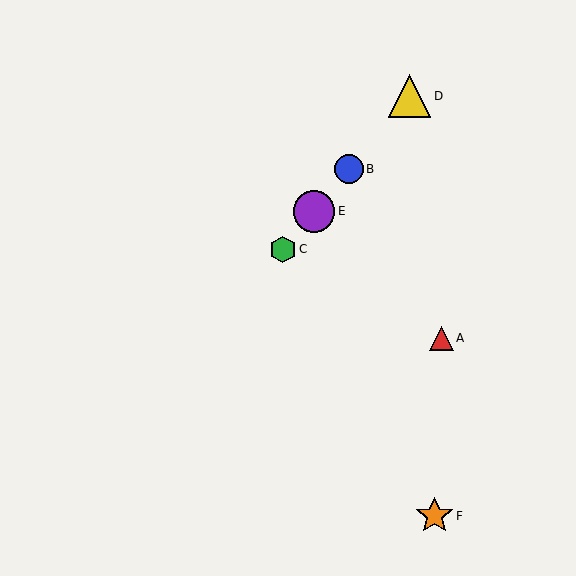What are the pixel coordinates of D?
Object D is at (409, 96).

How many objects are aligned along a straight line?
4 objects (B, C, D, E) are aligned along a straight line.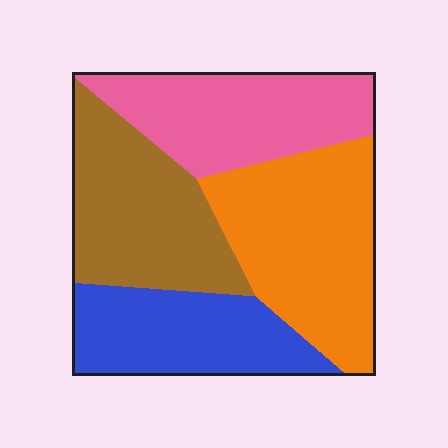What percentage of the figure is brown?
Brown covers around 25% of the figure.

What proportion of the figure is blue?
Blue covers roughly 20% of the figure.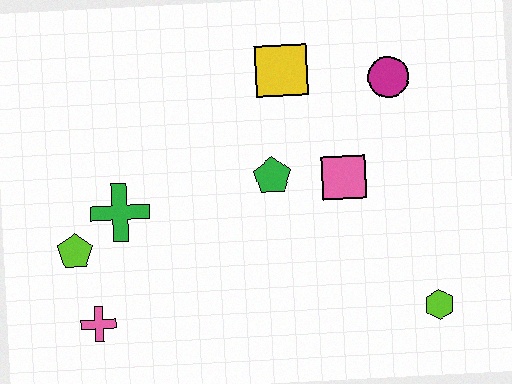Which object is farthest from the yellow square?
The pink cross is farthest from the yellow square.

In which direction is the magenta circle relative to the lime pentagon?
The magenta circle is to the right of the lime pentagon.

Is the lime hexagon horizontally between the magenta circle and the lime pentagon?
No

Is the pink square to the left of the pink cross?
No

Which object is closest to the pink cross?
The lime pentagon is closest to the pink cross.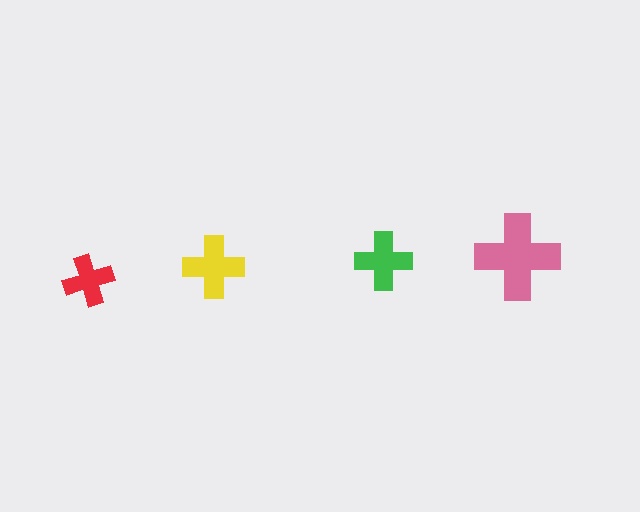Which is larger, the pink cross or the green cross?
The pink one.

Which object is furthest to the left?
The red cross is leftmost.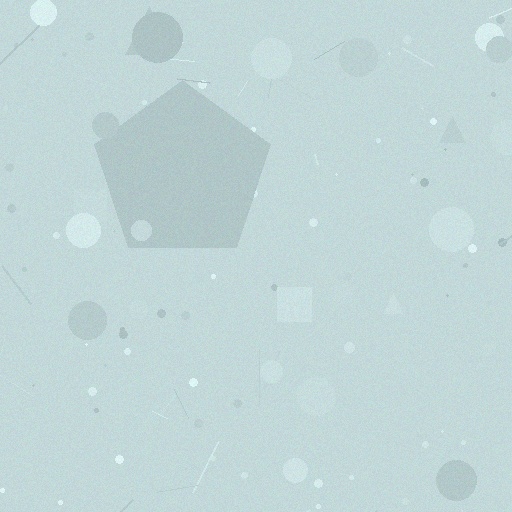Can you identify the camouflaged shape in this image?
The camouflaged shape is a pentagon.